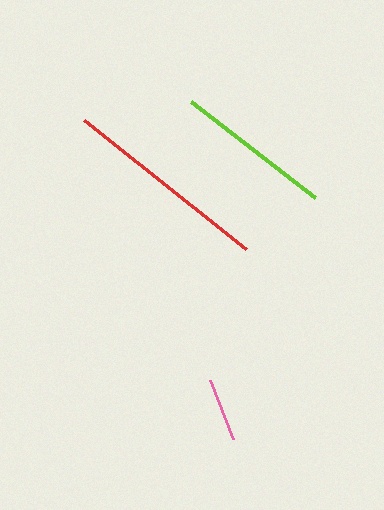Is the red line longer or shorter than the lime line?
The red line is longer than the lime line.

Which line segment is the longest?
The red line is the longest at approximately 207 pixels.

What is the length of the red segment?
The red segment is approximately 207 pixels long.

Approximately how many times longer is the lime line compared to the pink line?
The lime line is approximately 2.5 times the length of the pink line.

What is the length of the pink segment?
The pink segment is approximately 63 pixels long.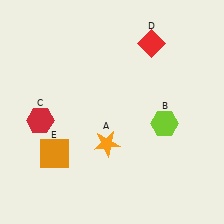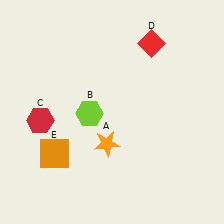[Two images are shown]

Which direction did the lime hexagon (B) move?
The lime hexagon (B) moved left.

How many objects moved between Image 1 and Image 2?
1 object moved between the two images.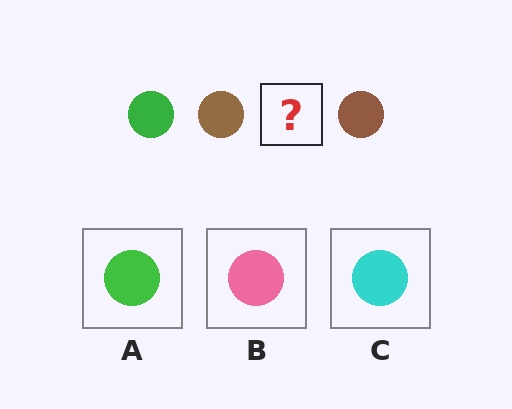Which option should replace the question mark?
Option A.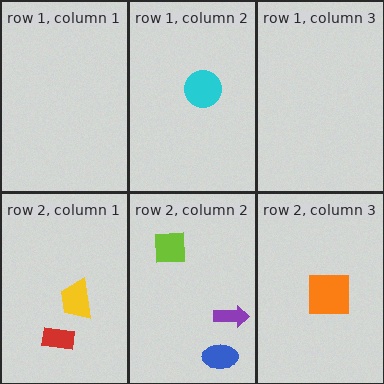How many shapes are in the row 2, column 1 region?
2.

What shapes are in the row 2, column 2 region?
The lime square, the purple arrow, the blue ellipse.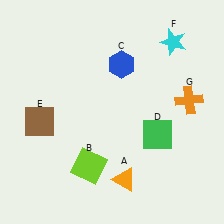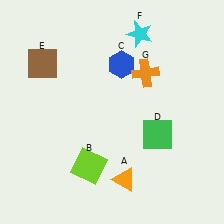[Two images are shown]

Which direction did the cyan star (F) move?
The cyan star (F) moved left.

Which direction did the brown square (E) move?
The brown square (E) moved up.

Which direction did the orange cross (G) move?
The orange cross (G) moved left.